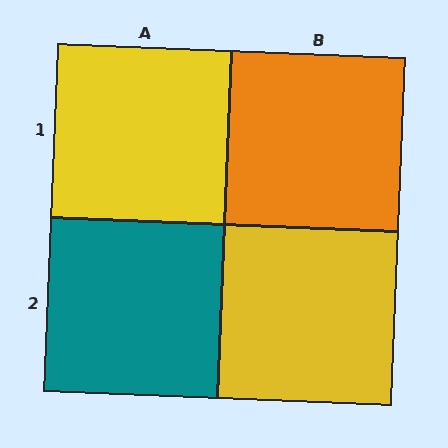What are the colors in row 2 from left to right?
Teal, yellow.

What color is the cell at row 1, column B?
Orange.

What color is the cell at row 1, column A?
Yellow.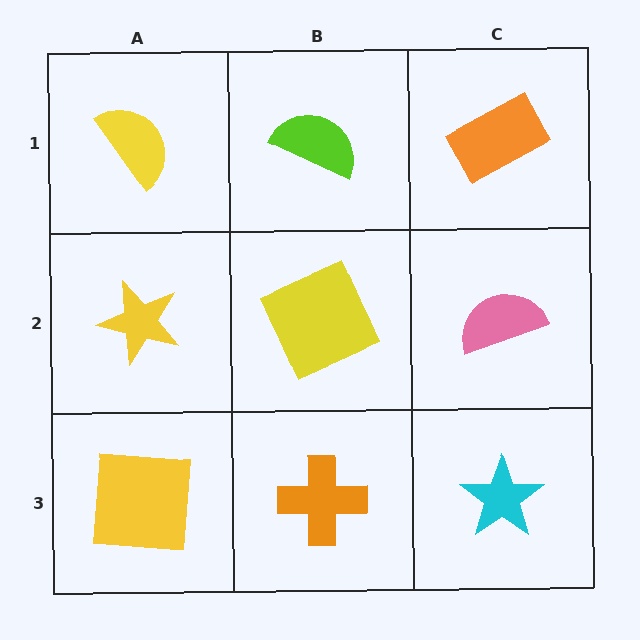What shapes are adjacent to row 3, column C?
A pink semicircle (row 2, column C), an orange cross (row 3, column B).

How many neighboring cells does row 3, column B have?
3.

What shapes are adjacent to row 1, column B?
A yellow square (row 2, column B), a yellow semicircle (row 1, column A), an orange rectangle (row 1, column C).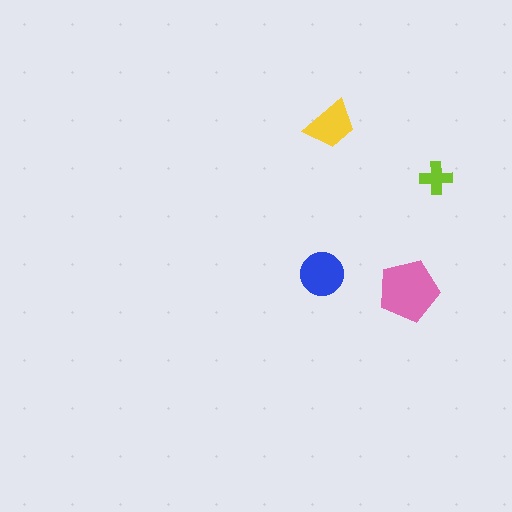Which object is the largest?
The pink pentagon.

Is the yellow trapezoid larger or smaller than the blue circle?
Smaller.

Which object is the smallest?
The lime cross.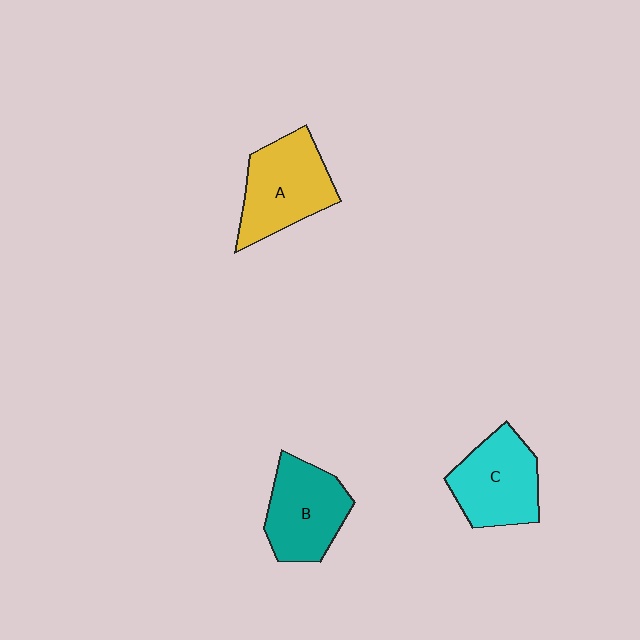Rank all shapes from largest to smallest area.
From largest to smallest: A (yellow), C (cyan), B (teal).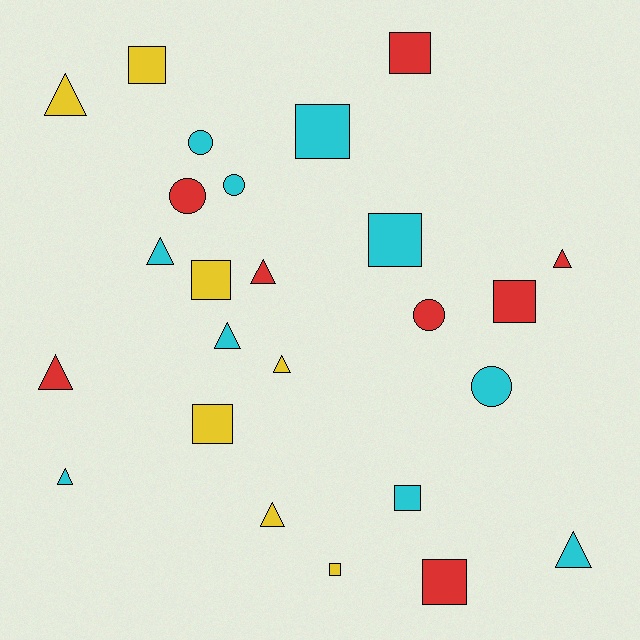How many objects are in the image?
There are 25 objects.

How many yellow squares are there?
There are 4 yellow squares.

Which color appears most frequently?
Cyan, with 10 objects.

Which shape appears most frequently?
Triangle, with 10 objects.